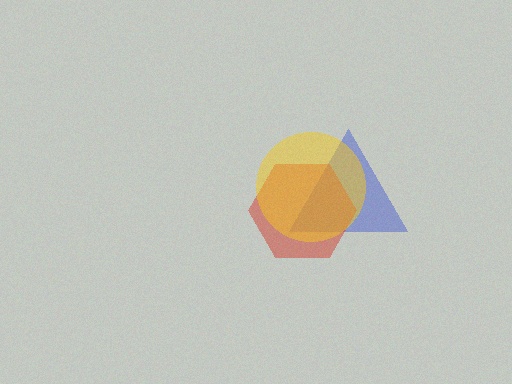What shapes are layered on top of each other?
The layered shapes are: a blue triangle, a red hexagon, a yellow circle.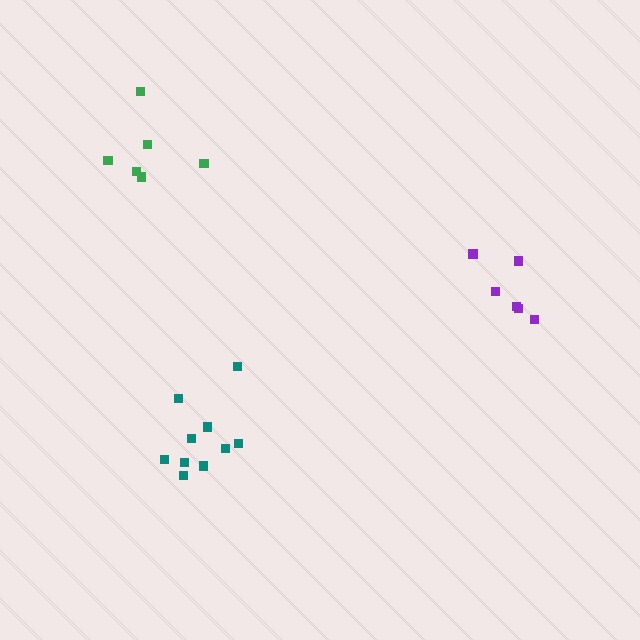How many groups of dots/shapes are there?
There are 3 groups.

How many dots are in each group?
Group 1: 6 dots, Group 2: 6 dots, Group 3: 11 dots (23 total).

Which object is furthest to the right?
The purple cluster is rightmost.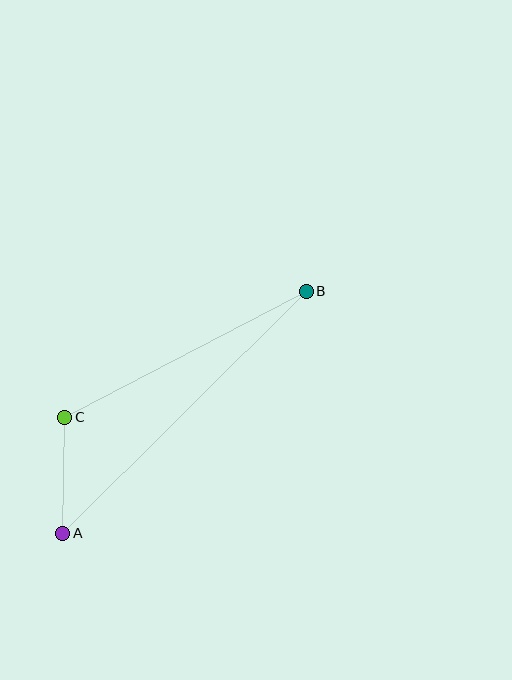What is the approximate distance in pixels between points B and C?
The distance between B and C is approximately 272 pixels.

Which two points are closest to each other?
Points A and C are closest to each other.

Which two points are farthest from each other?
Points A and B are farthest from each other.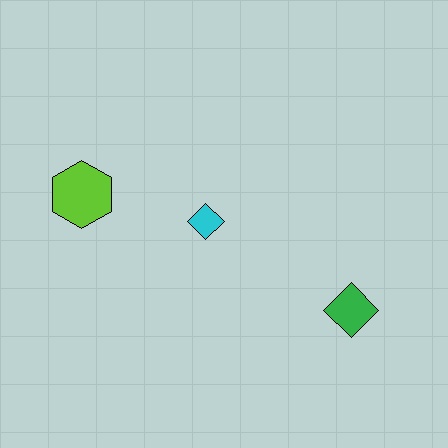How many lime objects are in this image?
There is 1 lime object.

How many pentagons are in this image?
There are no pentagons.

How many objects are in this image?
There are 3 objects.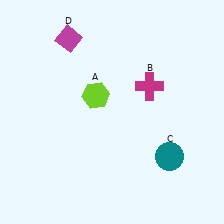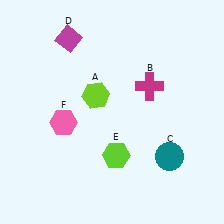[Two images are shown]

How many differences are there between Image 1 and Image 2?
There are 2 differences between the two images.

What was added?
A lime hexagon (E), a pink hexagon (F) were added in Image 2.